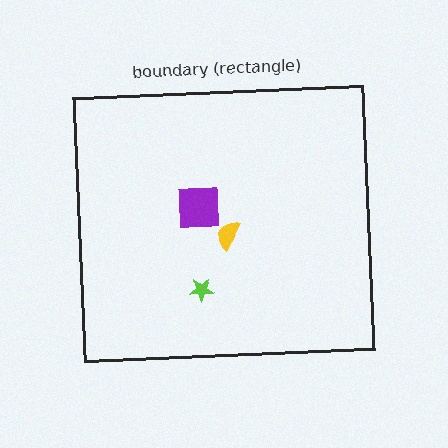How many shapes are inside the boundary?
3 inside, 0 outside.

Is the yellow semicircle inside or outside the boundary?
Inside.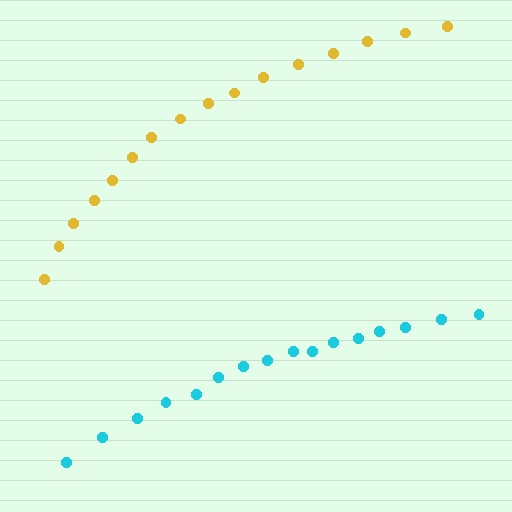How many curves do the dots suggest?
There are 2 distinct paths.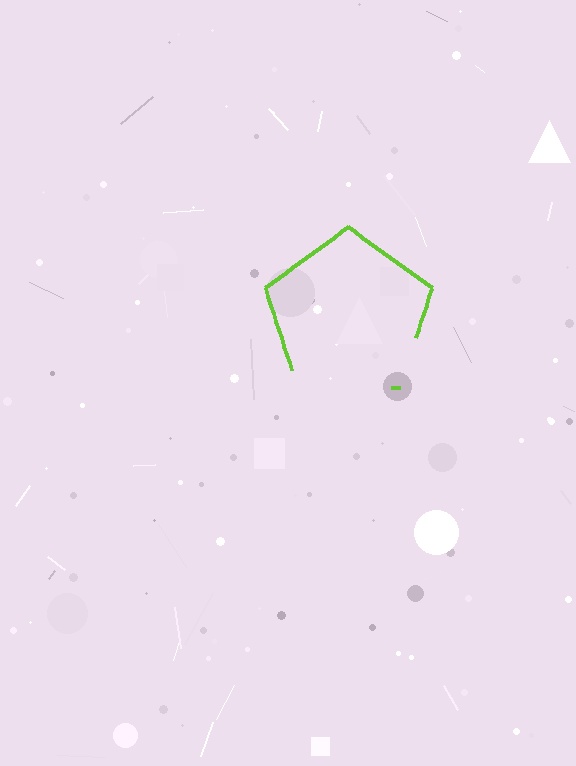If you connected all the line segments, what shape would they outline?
They would outline a pentagon.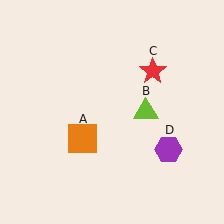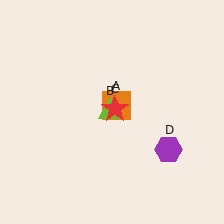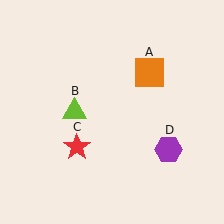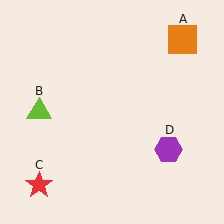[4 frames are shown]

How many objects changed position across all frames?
3 objects changed position: orange square (object A), lime triangle (object B), red star (object C).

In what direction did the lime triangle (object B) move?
The lime triangle (object B) moved left.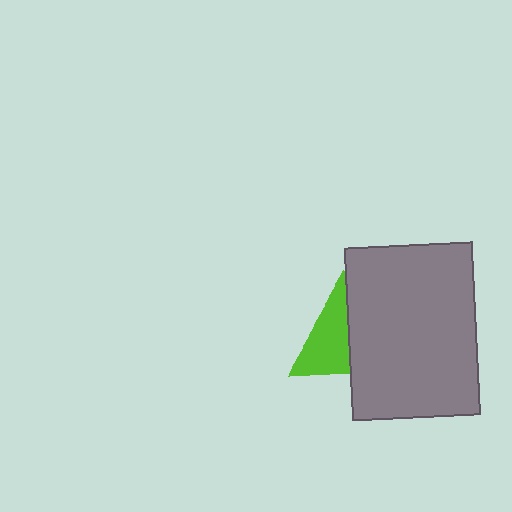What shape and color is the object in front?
The object in front is a gray rectangle.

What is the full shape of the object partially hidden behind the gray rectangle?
The partially hidden object is a lime triangle.